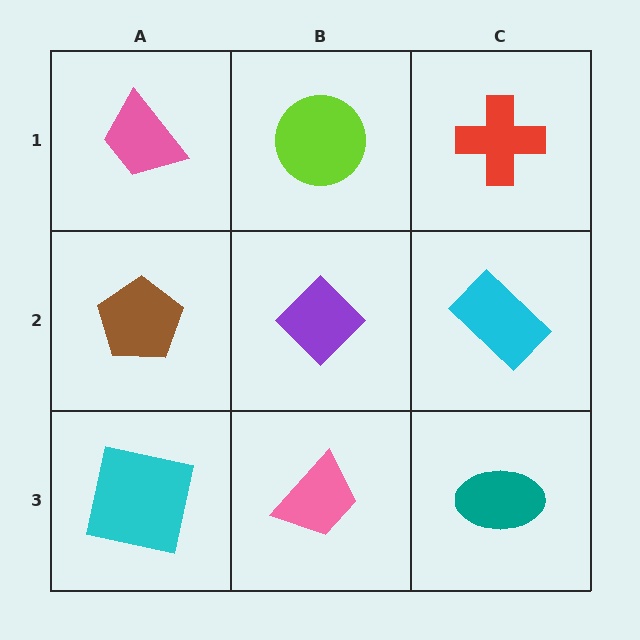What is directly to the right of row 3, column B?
A teal ellipse.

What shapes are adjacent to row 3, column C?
A cyan rectangle (row 2, column C), a pink trapezoid (row 3, column B).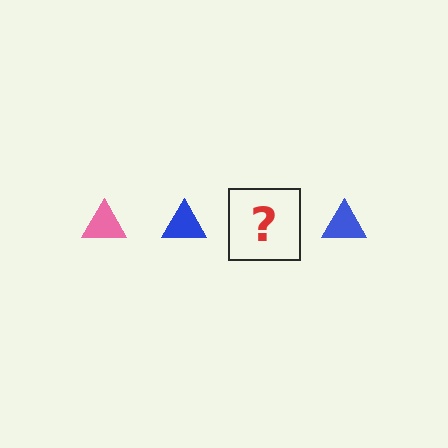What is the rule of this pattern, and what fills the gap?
The rule is that the pattern cycles through pink, blue triangles. The gap should be filled with a pink triangle.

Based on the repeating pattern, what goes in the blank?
The blank should be a pink triangle.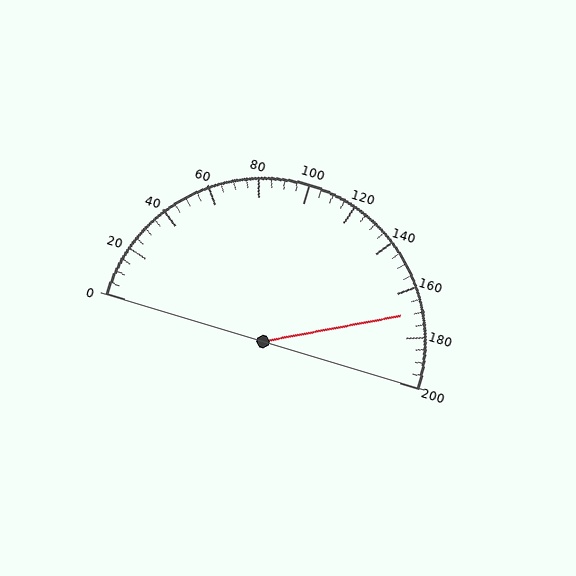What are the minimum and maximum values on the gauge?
The gauge ranges from 0 to 200.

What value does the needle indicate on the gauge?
The needle indicates approximately 170.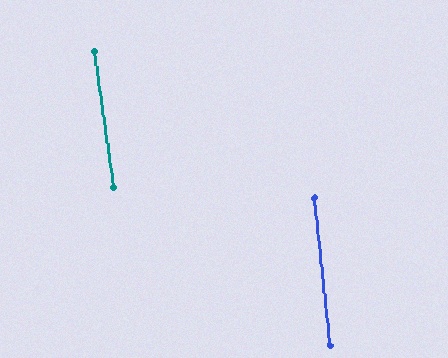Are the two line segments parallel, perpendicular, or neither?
Parallel — their directions differ by only 1.7°.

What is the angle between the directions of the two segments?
Approximately 2 degrees.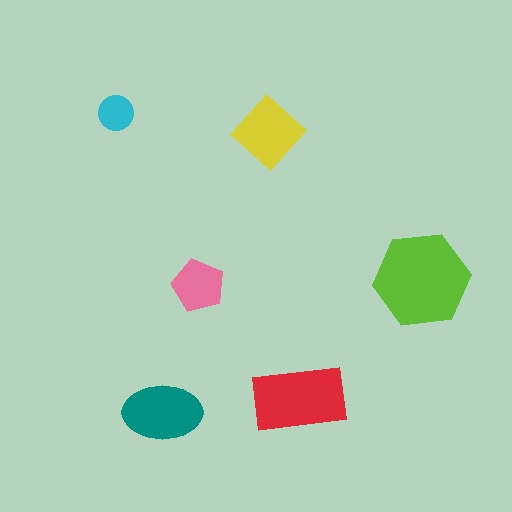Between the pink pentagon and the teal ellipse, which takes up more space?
The teal ellipse.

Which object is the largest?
The lime hexagon.